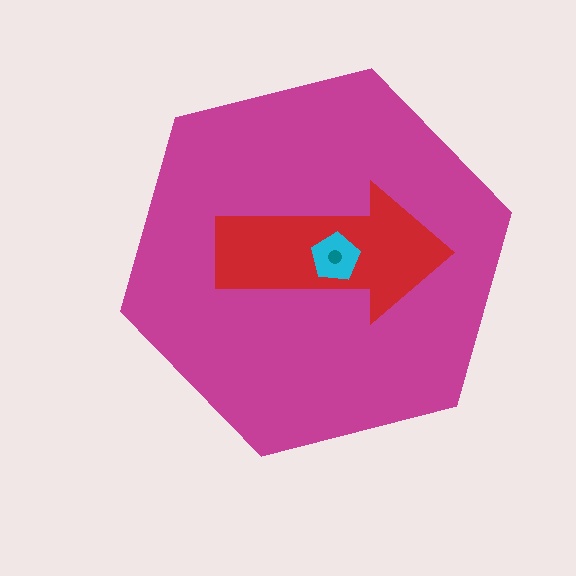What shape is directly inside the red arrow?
The cyan pentagon.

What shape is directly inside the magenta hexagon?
The red arrow.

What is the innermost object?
The teal circle.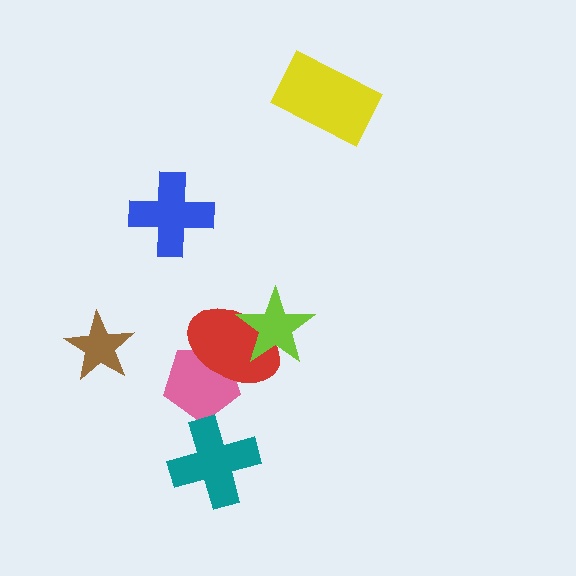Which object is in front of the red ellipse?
The lime star is in front of the red ellipse.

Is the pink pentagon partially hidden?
Yes, it is partially covered by another shape.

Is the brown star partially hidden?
No, no other shape covers it.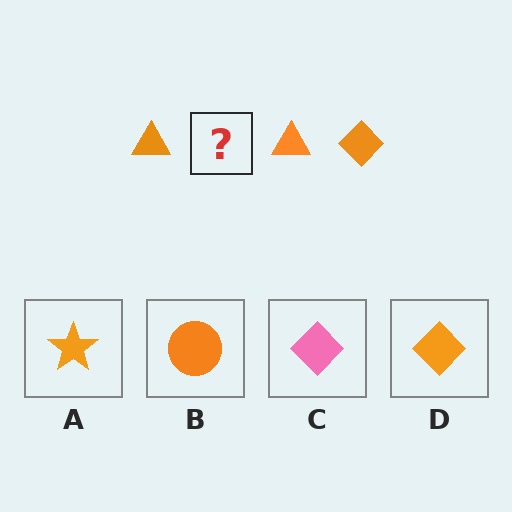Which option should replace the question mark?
Option D.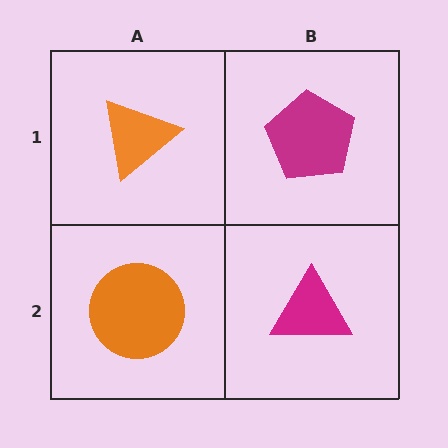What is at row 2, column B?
A magenta triangle.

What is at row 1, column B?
A magenta pentagon.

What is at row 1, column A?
An orange triangle.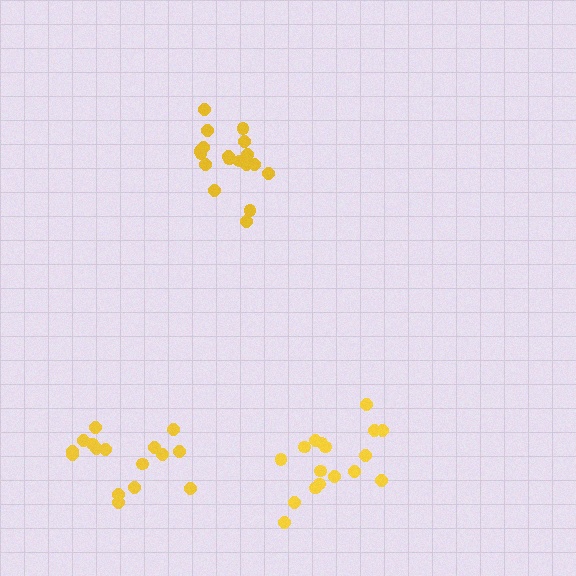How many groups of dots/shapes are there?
There are 3 groups.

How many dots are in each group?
Group 1: 17 dots, Group 2: 16 dots, Group 3: 18 dots (51 total).